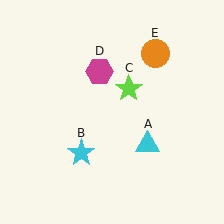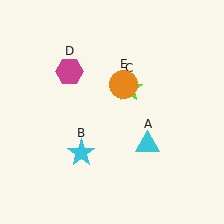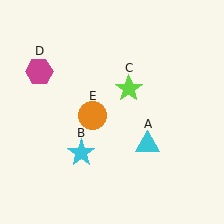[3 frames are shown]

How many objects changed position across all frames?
2 objects changed position: magenta hexagon (object D), orange circle (object E).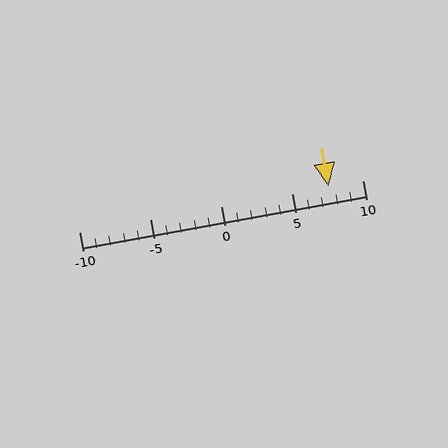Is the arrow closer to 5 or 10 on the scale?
The arrow is closer to 10.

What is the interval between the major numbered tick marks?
The major tick marks are spaced 5 units apart.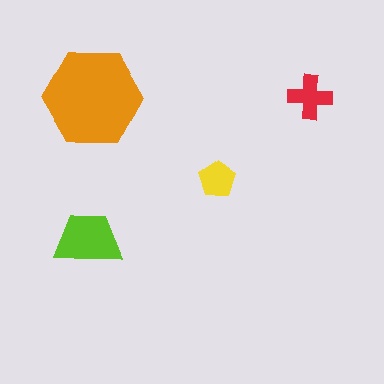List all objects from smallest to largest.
The yellow pentagon, the red cross, the lime trapezoid, the orange hexagon.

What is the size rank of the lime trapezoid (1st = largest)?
2nd.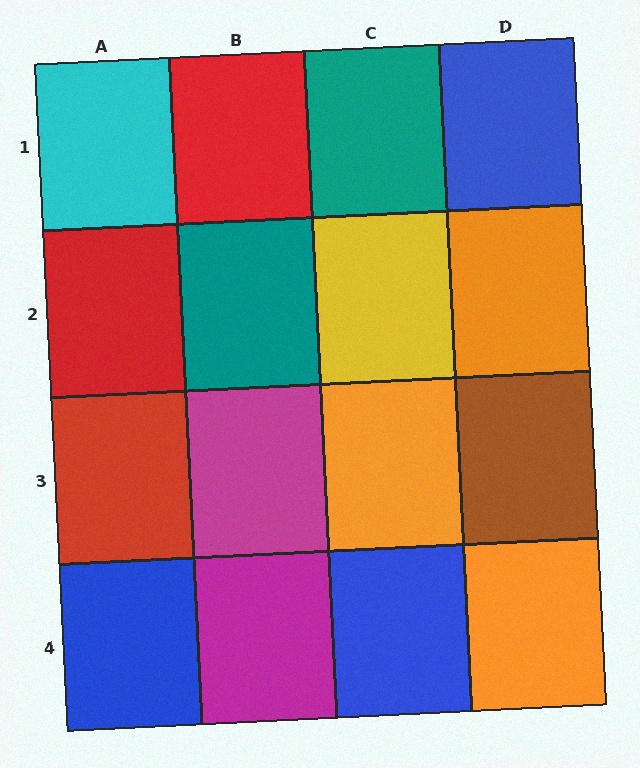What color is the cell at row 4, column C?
Blue.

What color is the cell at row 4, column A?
Blue.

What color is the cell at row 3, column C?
Orange.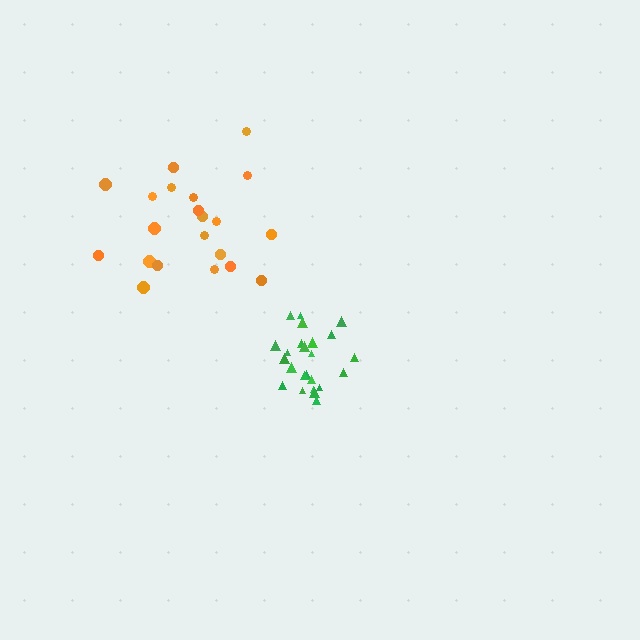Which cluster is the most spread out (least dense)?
Orange.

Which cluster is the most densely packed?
Green.